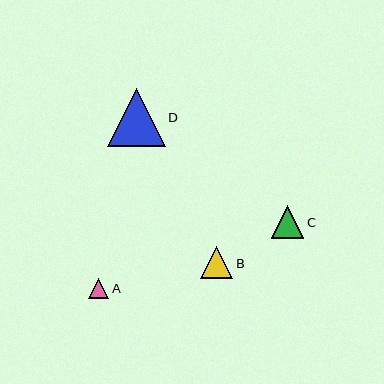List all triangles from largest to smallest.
From largest to smallest: D, C, B, A.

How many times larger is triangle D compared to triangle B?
Triangle D is approximately 1.8 times the size of triangle B.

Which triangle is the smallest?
Triangle A is the smallest with a size of approximately 20 pixels.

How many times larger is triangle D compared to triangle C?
Triangle D is approximately 1.8 times the size of triangle C.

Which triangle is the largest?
Triangle D is the largest with a size of approximately 58 pixels.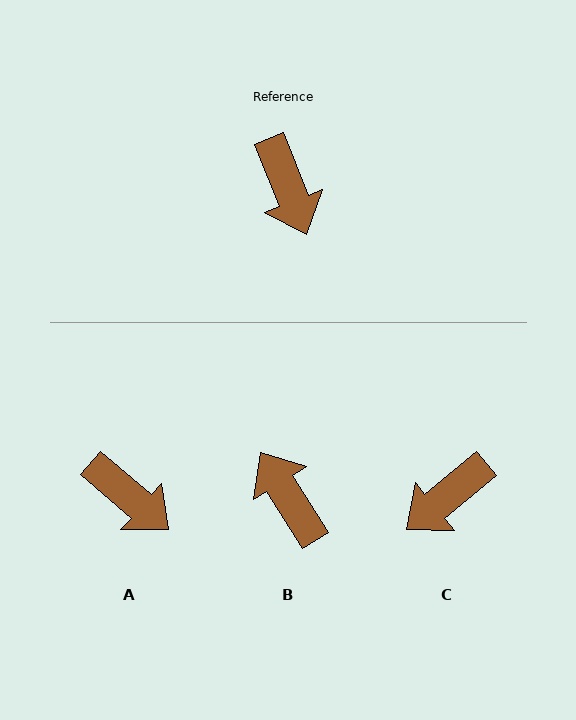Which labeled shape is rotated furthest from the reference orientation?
B, about 170 degrees away.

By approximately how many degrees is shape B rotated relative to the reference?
Approximately 170 degrees clockwise.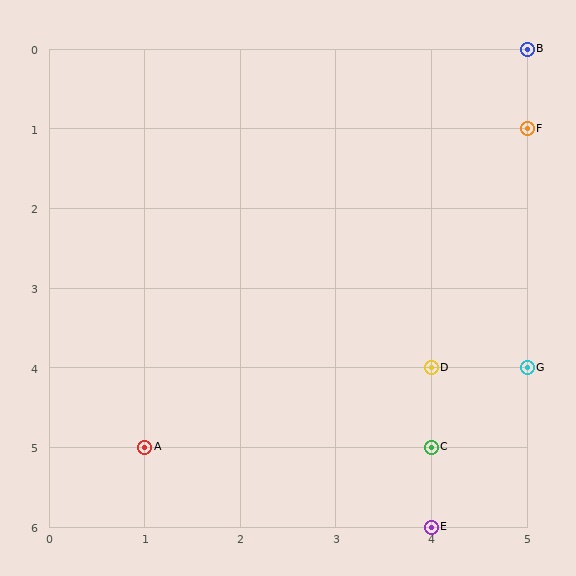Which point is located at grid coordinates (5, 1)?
Point F is at (5, 1).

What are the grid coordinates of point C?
Point C is at grid coordinates (4, 5).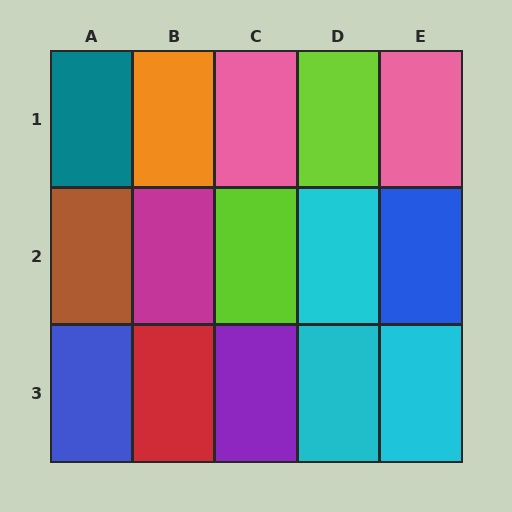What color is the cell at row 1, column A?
Teal.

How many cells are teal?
1 cell is teal.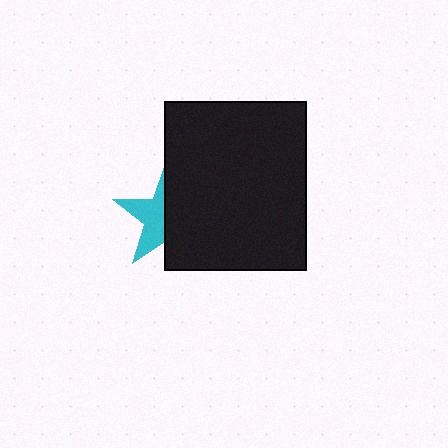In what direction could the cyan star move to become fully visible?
The cyan star could move left. That would shift it out from behind the black rectangle entirely.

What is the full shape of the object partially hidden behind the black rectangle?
The partially hidden object is a cyan star.